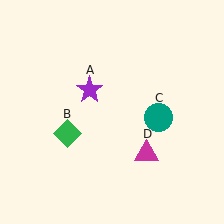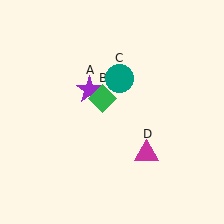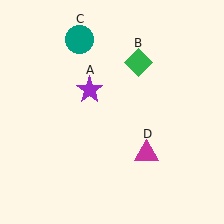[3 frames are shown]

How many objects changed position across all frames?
2 objects changed position: green diamond (object B), teal circle (object C).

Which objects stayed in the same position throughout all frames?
Purple star (object A) and magenta triangle (object D) remained stationary.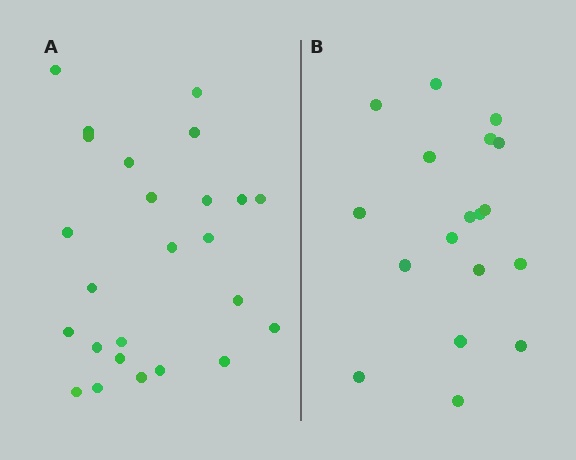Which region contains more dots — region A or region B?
Region A (the left region) has more dots.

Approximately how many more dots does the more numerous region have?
Region A has roughly 8 or so more dots than region B.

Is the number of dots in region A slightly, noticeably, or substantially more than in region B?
Region A has noticeably more, but not dramatically so. The ratio is roughly 1.4 to 1.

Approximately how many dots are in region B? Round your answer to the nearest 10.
About 20 dots. (The exact count is 18, which rounds to 20.)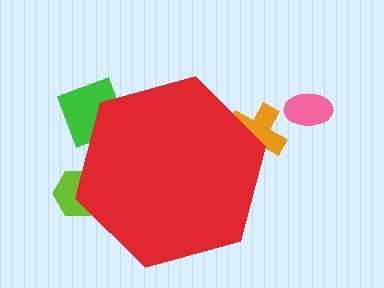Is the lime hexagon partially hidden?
Yes, the lime hexagon is partially hidden behind the red hexagon.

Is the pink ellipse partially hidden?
No, the pink ellipse is fully visible.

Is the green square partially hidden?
Yes, the green square is partially hidden behind the red hexagon.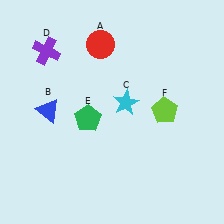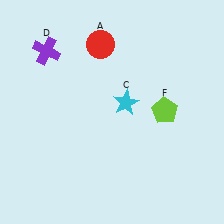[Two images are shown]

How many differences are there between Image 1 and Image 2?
There are 2 differences between the two images.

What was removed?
The blue triangle (B), the green pentagon (E) were removed in Image 2.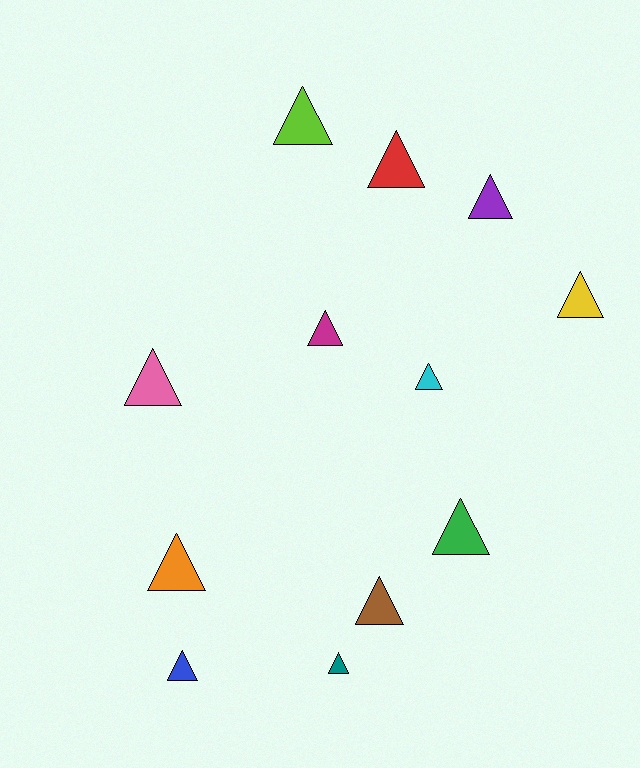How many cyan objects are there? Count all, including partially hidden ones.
There is 1 cyan object.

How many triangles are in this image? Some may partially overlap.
There are 12 triangles.